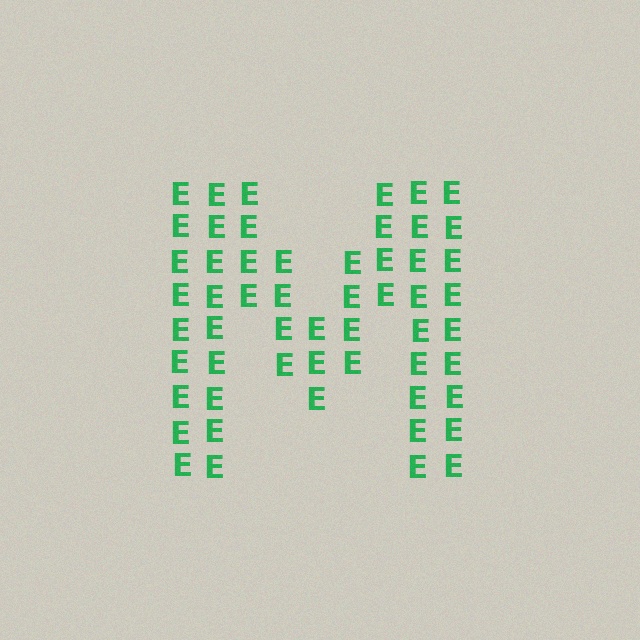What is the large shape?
The large shape is the letter M.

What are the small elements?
The small elements are letter E's.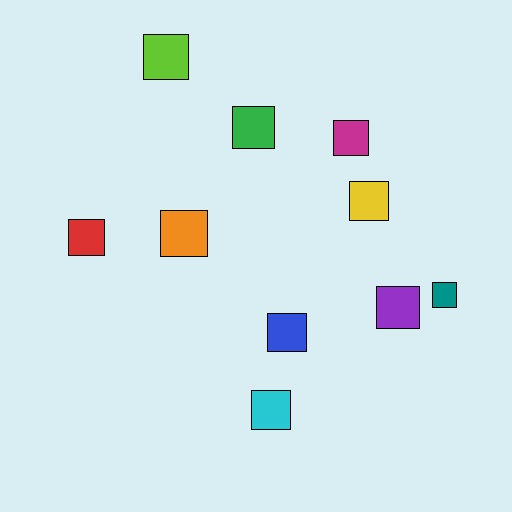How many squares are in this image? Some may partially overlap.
There are 10 squares.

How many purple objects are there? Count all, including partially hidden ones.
There is 1 purple object.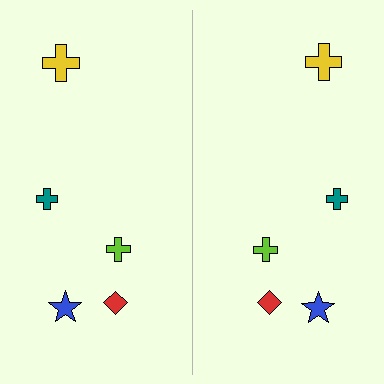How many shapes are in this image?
There are 10 shapes in this image.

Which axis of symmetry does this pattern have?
The pattern has a vertical axis of symmetry running through the center of the image.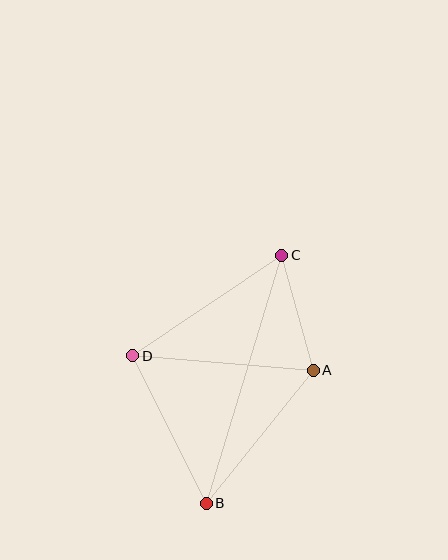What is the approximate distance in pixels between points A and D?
The distance between A and D is approximately 181 pixels.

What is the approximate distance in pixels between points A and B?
The distance between A and B is approximately 171 pixels.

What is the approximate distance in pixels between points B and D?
The distance between B and D is approximately 165 pixels.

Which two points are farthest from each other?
Points B and C are farthest from each other.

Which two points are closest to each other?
Points A and C are closest to each other.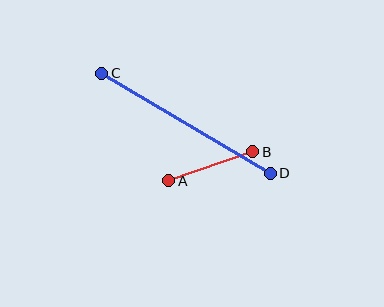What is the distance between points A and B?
The distance is approximately 89 pixels.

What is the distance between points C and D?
The distance is approximately 196 pixels.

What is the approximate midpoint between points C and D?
The midpoint is at approximately (186, 123) pixels.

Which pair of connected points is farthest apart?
Points C and D are farthest apart.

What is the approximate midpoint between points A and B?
The midpoint is at approximately (211, 166) pixels.